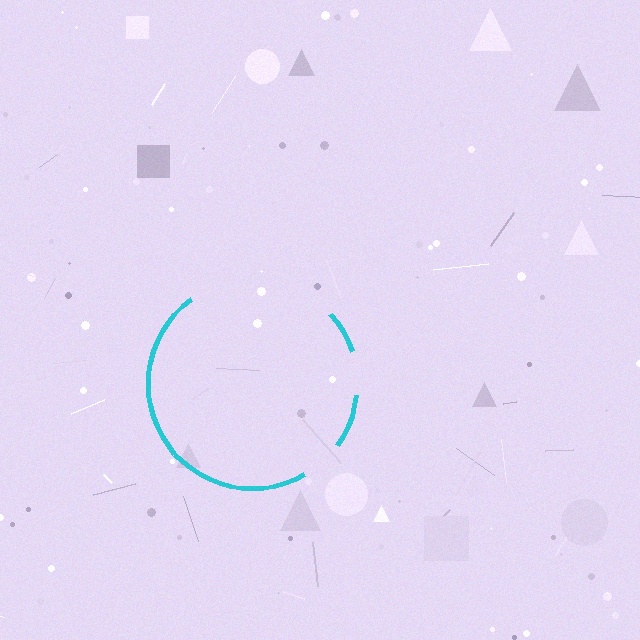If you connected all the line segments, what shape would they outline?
They would outline a circle.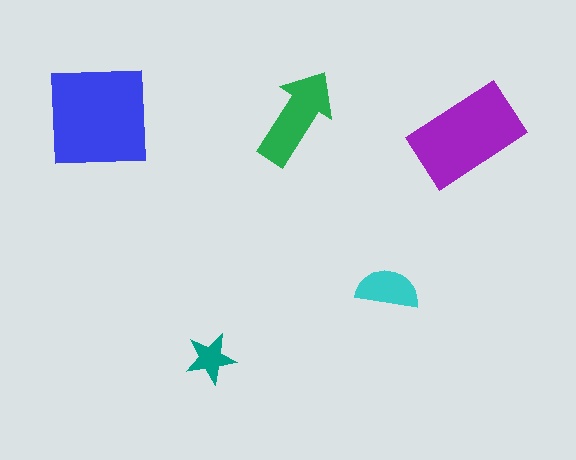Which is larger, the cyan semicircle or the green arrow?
The green arrow.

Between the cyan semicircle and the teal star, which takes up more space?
The cyan semicircle.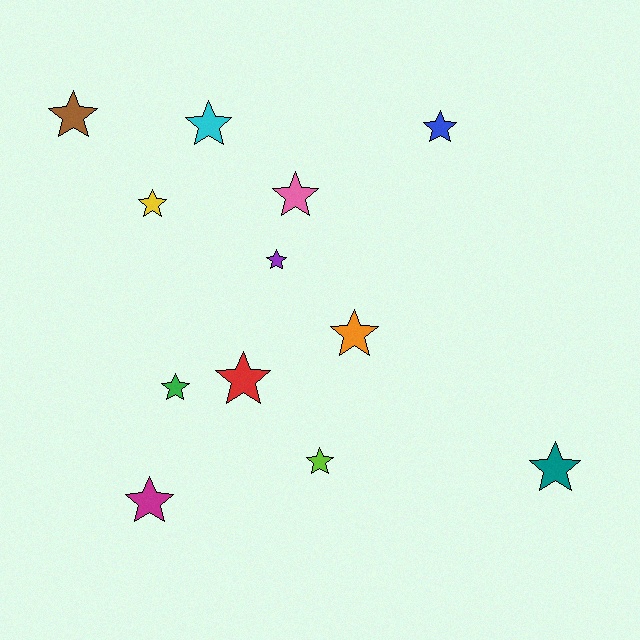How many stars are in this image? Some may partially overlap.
There are 12 stars.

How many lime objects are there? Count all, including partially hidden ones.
There is 1 lime object.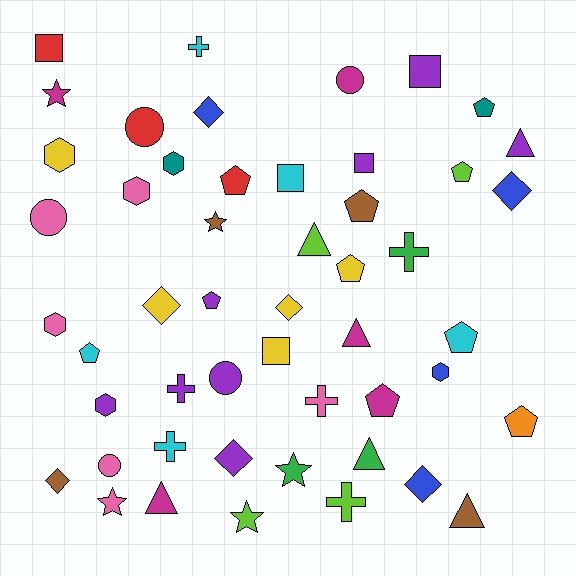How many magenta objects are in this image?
There are 5 magenta objects.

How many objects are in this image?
There are 50 objects.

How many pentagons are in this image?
There are 10 pentagons.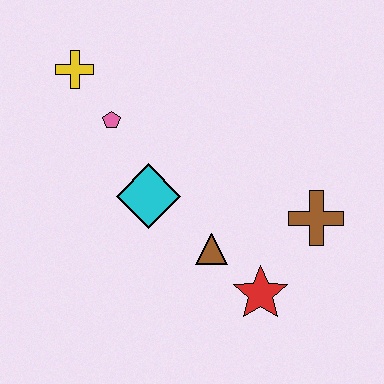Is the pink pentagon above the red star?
Yes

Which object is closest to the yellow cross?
The pink pentagon is closest to the yellow cross.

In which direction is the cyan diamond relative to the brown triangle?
The cyan diamond is to the left of the brown triangle.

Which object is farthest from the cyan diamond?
The brown cross is farthest from the cyan diamond.